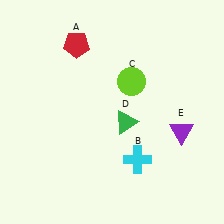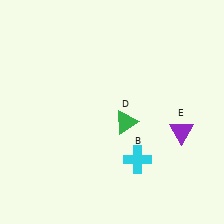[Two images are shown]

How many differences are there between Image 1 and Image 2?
There are 2 differences between the two images.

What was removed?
The red pentagon (A), the lime circle (C) were removed in Image 2.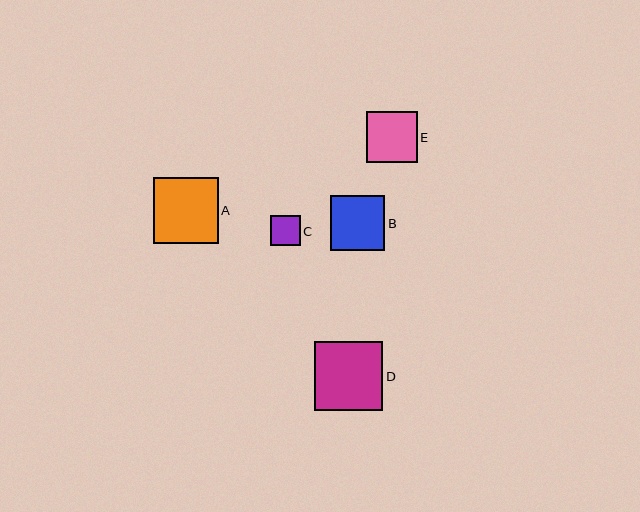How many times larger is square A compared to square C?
Square A is approximately 2.2 times the size of square C.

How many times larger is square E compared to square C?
Square E is approximately 1.7 times the size of square C.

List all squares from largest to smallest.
From largest to smallest: D, A, B, E, C.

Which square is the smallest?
Square C is the smallest with a size of approximately 30 pixels.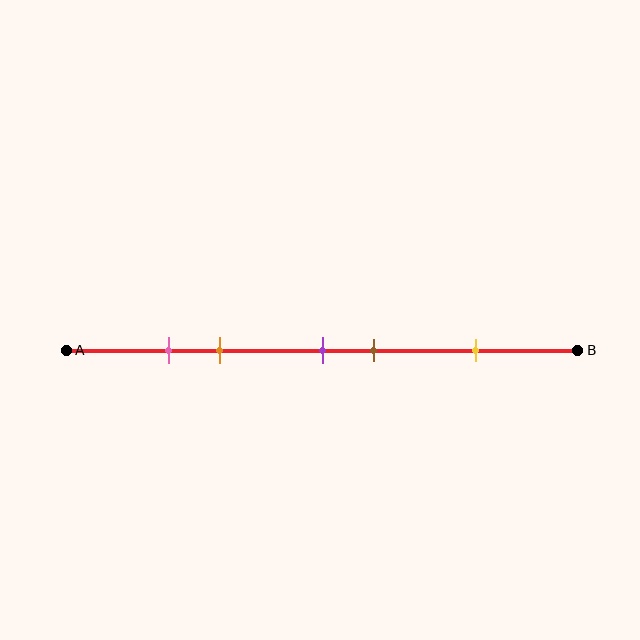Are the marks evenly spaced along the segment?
No, the marks are not evenly spaced.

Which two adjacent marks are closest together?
The pink and orange marks are the closest adjacent pair.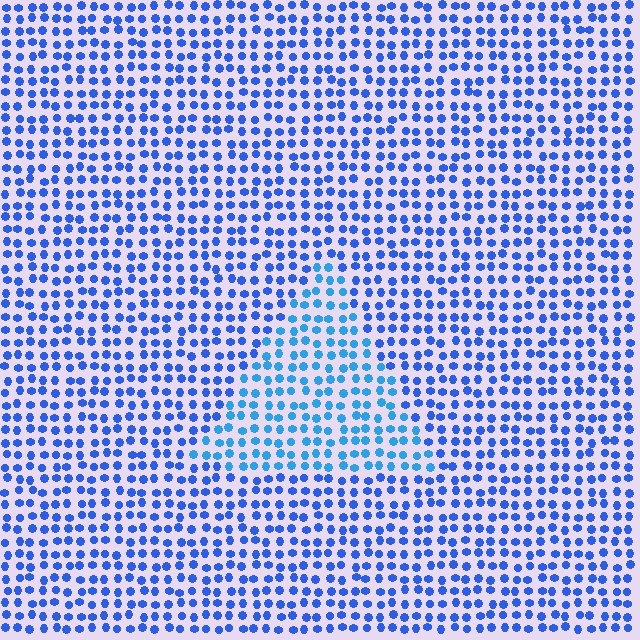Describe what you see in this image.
The image is filled with small blue elements in a uniform arrangement. A triangle-shaped region is visible where the elements are tinted to a slightly different hue, forming a subtle color boundary.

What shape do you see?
I see a triangle.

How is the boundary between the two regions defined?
The boundary is defined purely by a slight shift in hue (about 23 degrees). Spacing, size, and orientation are identical on both sides.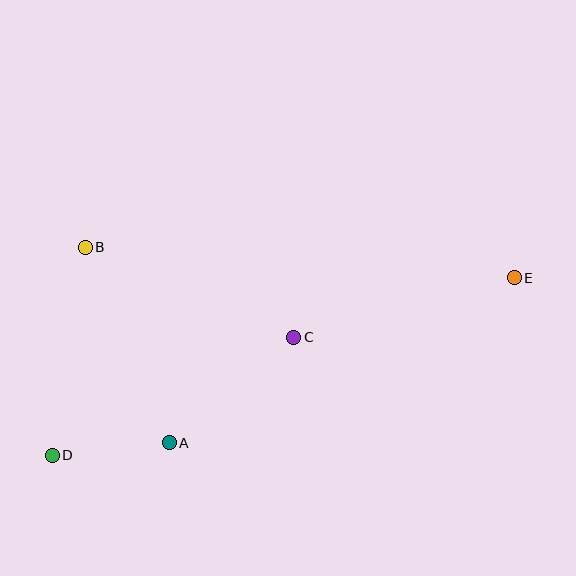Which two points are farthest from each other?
Points D and E are farthest from each other.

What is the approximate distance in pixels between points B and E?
The distance between B and E is approximately 430 pixels.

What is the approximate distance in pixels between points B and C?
The distance between B and C is approximately 227 pixels.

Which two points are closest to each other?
Points A and D are closest to each other.